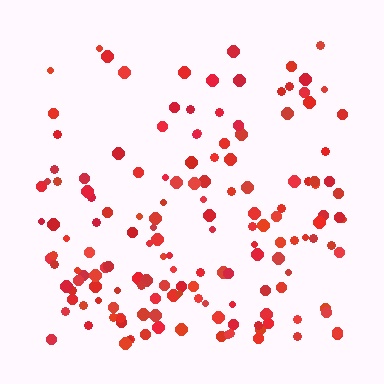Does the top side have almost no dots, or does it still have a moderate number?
Still a moderate number, just noticeably fewer than the bottom.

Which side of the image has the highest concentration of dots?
The bottom.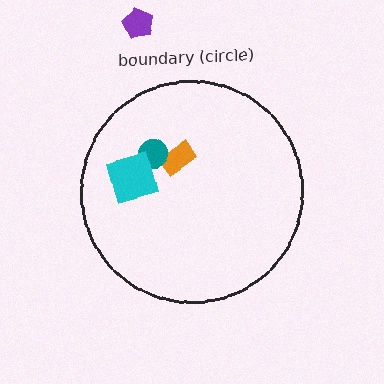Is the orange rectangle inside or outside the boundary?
Inside.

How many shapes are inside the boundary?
3 inside, 1 outside.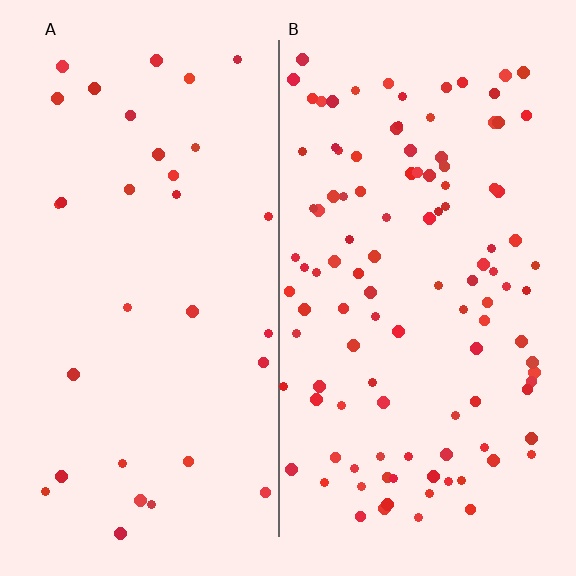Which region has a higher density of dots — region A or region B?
B (the right).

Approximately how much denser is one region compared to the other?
Approximately 3.5× — region B over region A.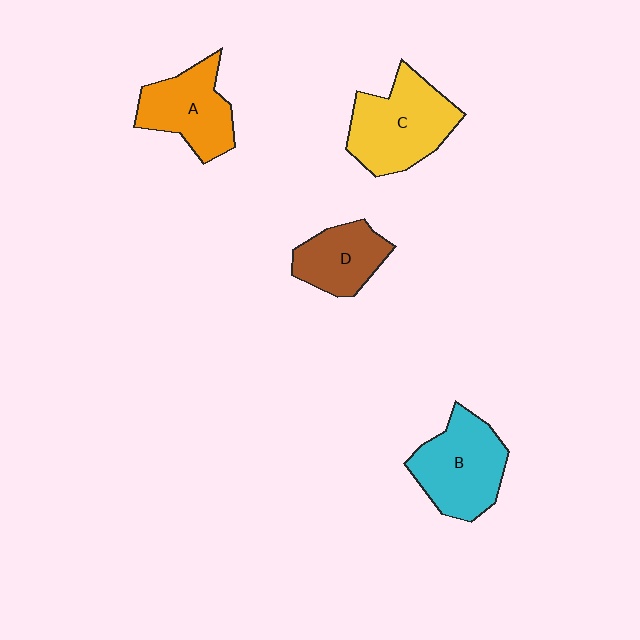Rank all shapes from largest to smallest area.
From largest to smallest: C (yellow), B (cyan), A (orange), D (brown).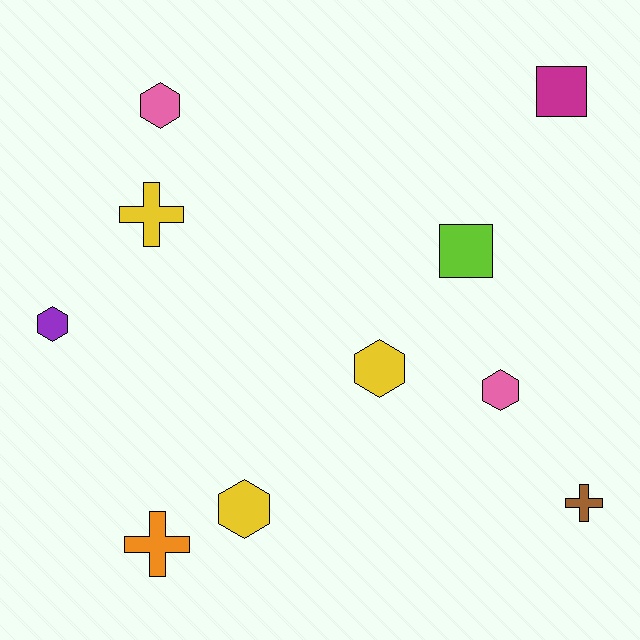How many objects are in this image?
There are 10 objects.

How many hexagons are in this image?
There are 5 hexagons.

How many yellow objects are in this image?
There are 3 yellow objects.